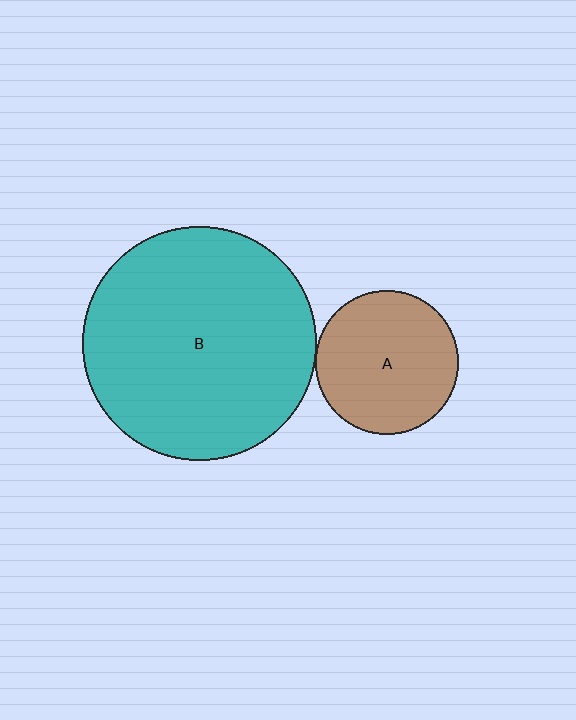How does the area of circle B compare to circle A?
Approximately 2.6 times.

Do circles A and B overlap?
Yes.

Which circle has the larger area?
Circle B (teal).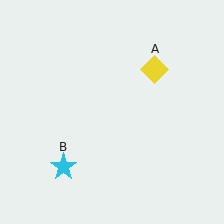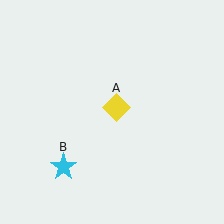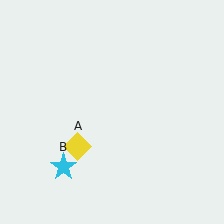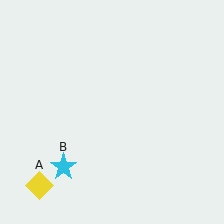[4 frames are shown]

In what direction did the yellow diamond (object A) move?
The yellow diamond (object A) moved down and to the left.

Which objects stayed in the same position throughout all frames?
Cyan star (object B) remained stationary.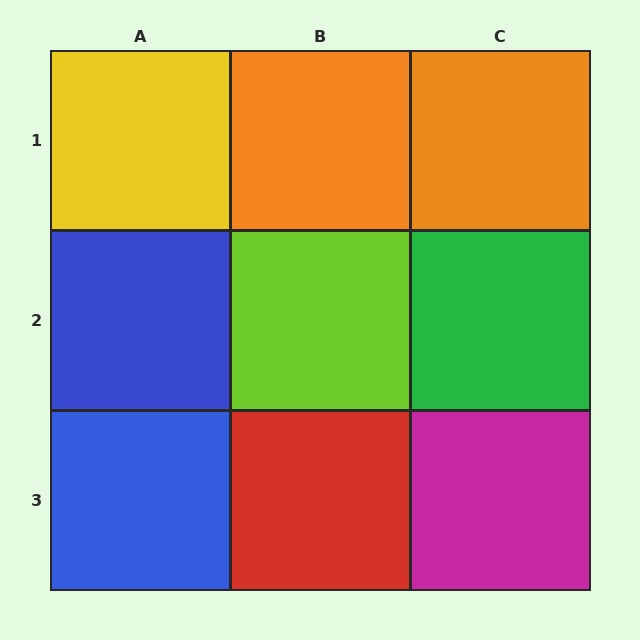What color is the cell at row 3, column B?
Red.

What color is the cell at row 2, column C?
Green.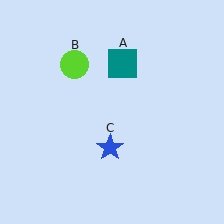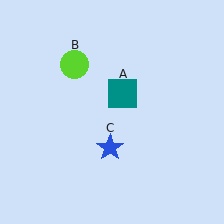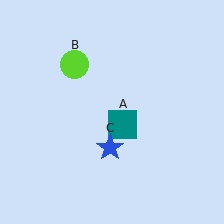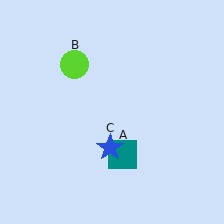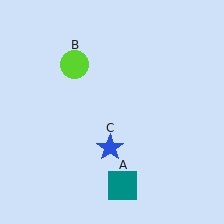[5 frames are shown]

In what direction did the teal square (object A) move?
The teal square (object A) moved down.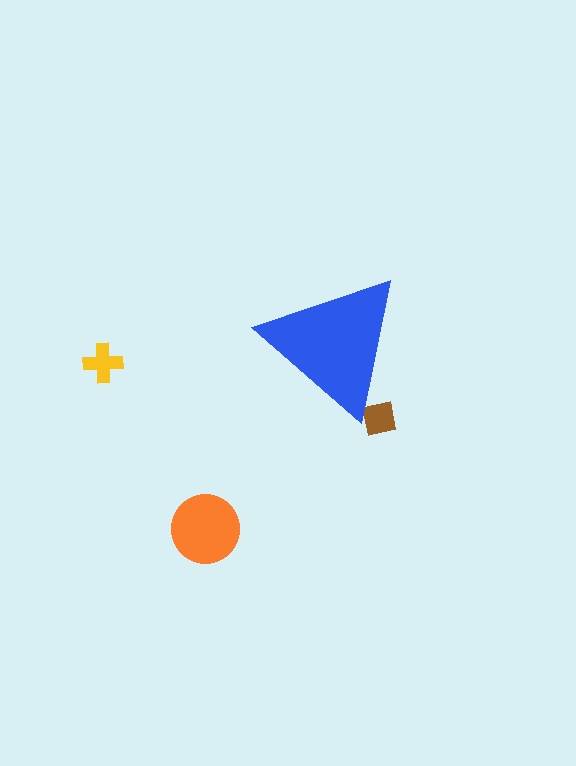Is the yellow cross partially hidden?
No, the yellow cross is fully visible.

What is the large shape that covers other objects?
A blue triangle.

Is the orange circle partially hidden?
No, the orange circle is fully visible.